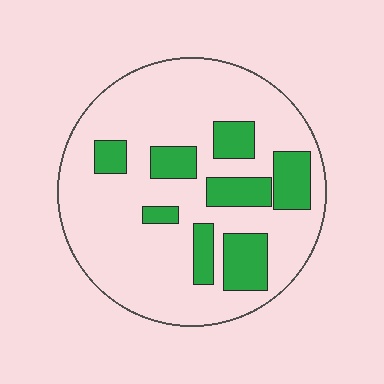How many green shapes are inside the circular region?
8.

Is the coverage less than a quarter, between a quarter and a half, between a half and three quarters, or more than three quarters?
Less than a quarter.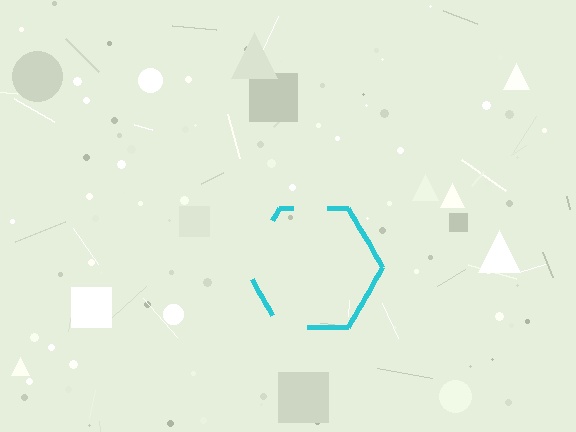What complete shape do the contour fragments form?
The contour fragments form a hexagon.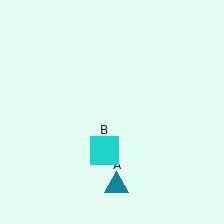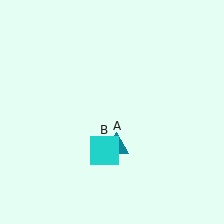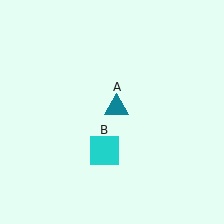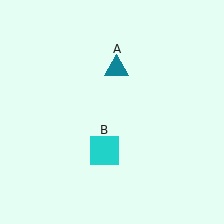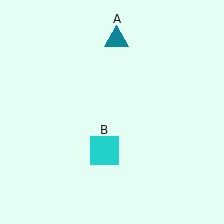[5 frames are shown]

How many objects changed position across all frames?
1 object changed position: teal triangle (object A).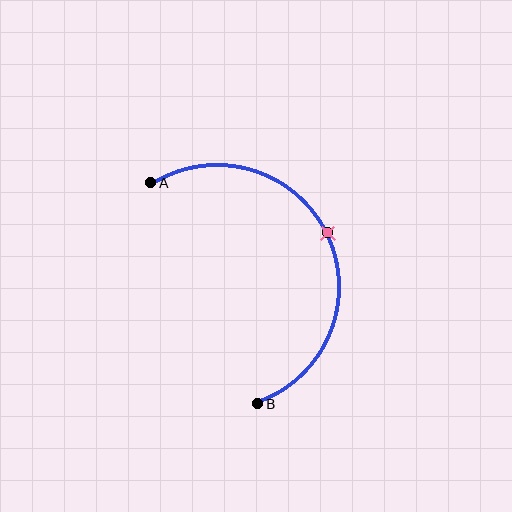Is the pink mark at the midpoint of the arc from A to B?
Yes. The pink mark lies on the arc at equal arc-length from both A and B — it is the arc midpoint.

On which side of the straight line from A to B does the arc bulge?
The arc bulges to the right of the straight line connecting A and B.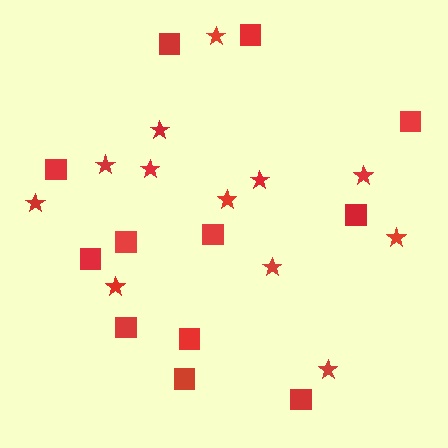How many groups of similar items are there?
There are 2 groups: one group of squares (12) and one group of stars (12).